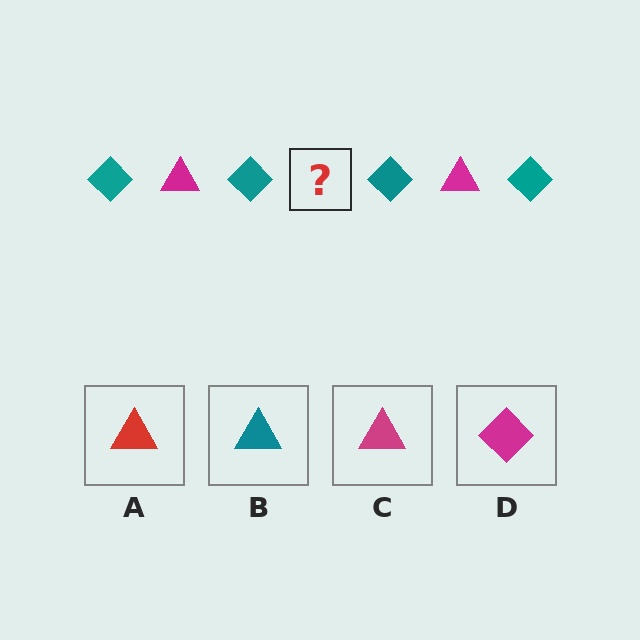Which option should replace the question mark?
Option C.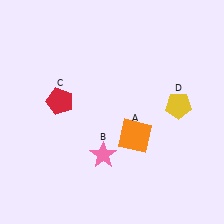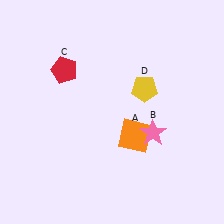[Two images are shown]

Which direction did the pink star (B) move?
The pink star (B) moved right.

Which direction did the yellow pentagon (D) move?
The yellow pentagon (D) moved left.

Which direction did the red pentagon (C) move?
The red pentagon (C) moved up.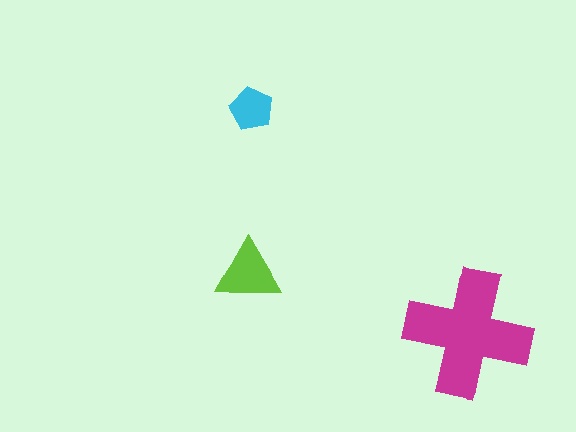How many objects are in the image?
There are 3 objects in the image.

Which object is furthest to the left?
The lime triangle is leftmost.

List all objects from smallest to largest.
The cyan pentagon, the lime triangle, the magenta cross.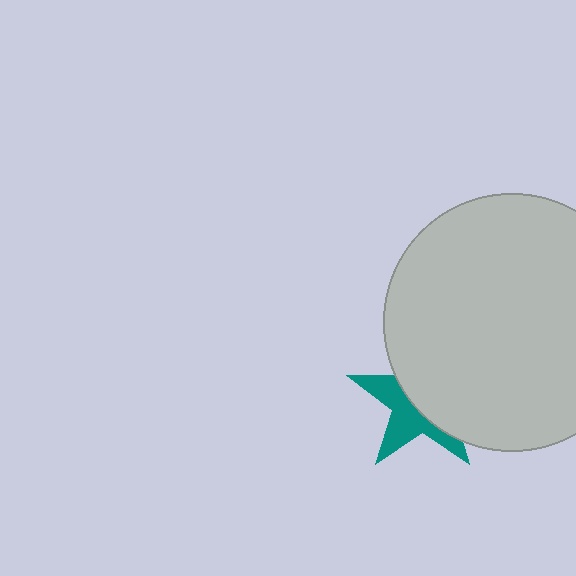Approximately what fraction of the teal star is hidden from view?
Roughly 57% of the teal star is hidden behind the light gray circle.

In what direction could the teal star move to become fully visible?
The teal star could move left. That would shift it out from behind the light gray circle entirely.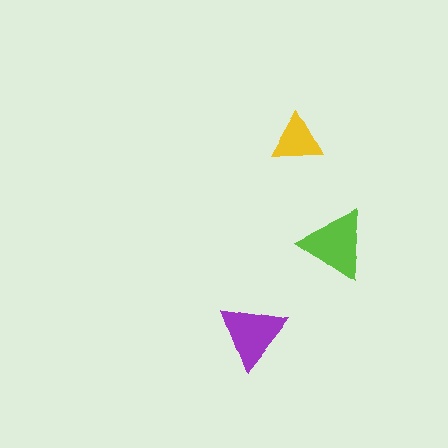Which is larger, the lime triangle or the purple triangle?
The lime one.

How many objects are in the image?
There are 3 objects in the image.